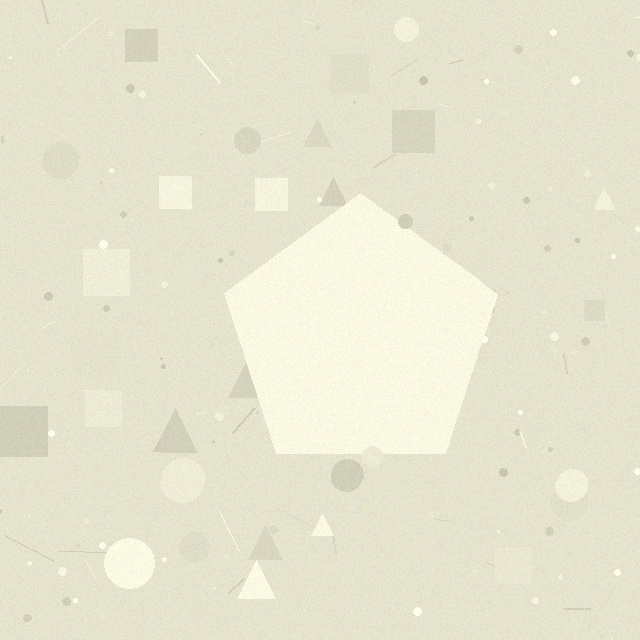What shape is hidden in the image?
A pentagon is hidden in the image.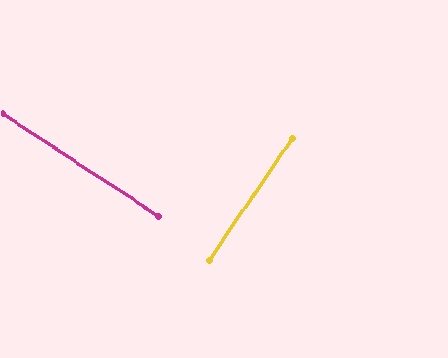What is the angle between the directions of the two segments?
Approximately 89 degrees.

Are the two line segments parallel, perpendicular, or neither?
Perpendicular — they meet at approximately 89°.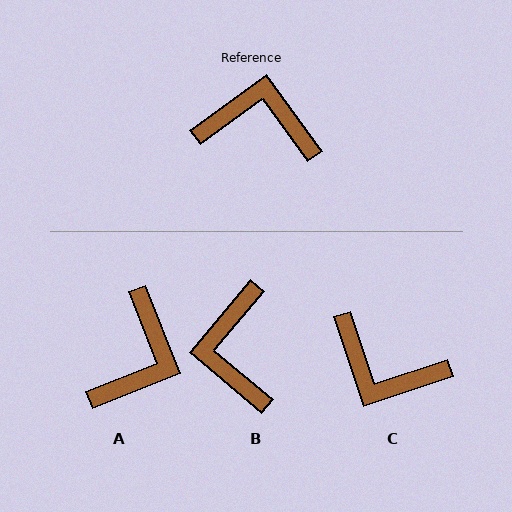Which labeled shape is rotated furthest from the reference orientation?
C, about 162 degrees away.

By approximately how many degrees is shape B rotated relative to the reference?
Approximately 104 degrees counter-clockwise.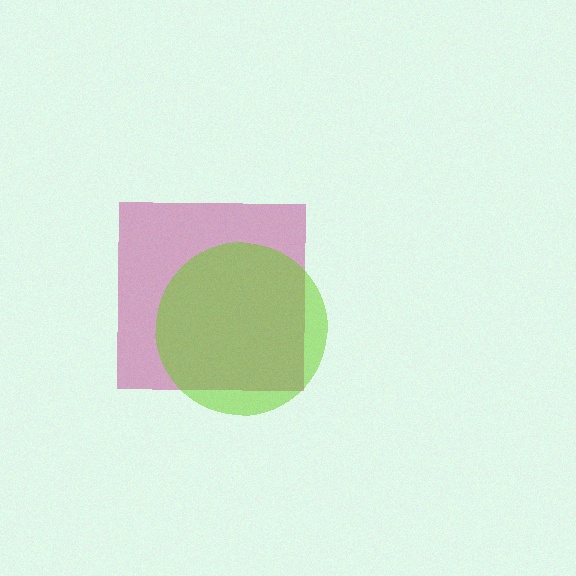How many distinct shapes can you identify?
There are 2 distinct shapes: a magenta square, a lime circle.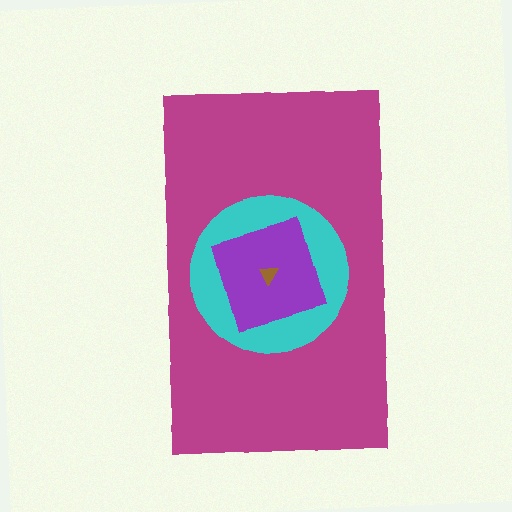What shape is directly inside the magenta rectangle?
The cyan circle.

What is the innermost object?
The brown triangle.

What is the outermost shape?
The magenta rectangle.